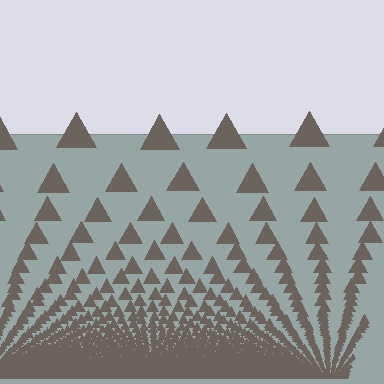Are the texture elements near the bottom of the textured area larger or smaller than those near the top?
Smaller. The gradient is inverted — elements near the bottom are smaller and denser.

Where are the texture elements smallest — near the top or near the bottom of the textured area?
Near the bottom.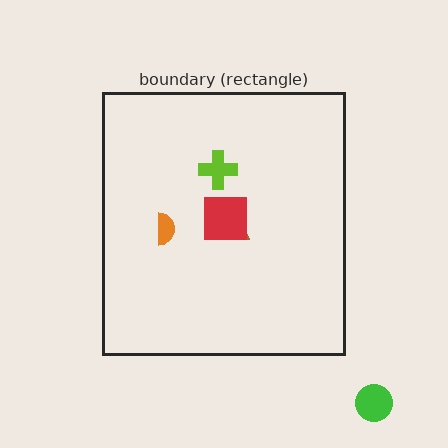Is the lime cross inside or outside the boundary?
Inside.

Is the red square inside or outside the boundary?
Inside.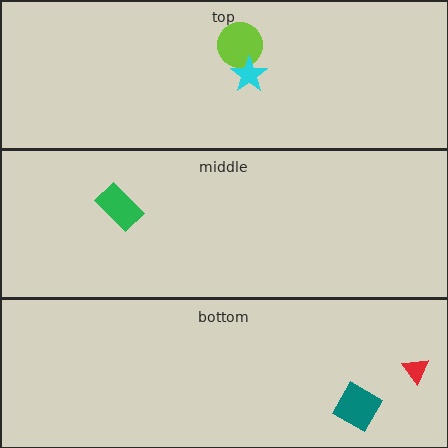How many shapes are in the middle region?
1.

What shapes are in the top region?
The lime circle, the cyan star.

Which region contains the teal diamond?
The bottom region.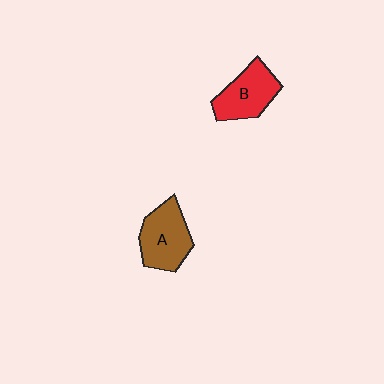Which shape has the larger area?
Shape A (brown).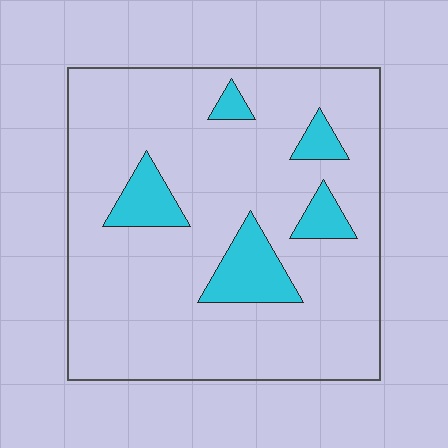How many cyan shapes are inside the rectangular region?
5.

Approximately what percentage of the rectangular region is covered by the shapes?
Approximately 15%.